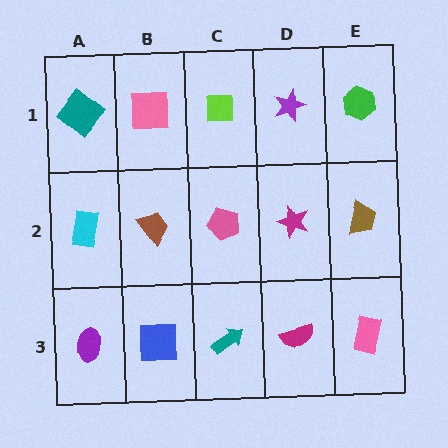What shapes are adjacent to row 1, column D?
A magenta star (row 2, column D), a lime square (row 1, column C), a green hexagon (row 1, column E).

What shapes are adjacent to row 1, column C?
A pink pentagon (row 2, column C), a pink square (row 1, column B), a purple star (row 1, column D).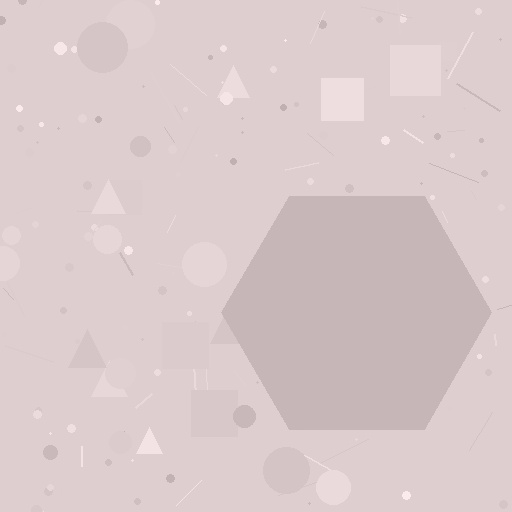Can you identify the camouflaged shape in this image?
The camouflaged shape is a hexagon.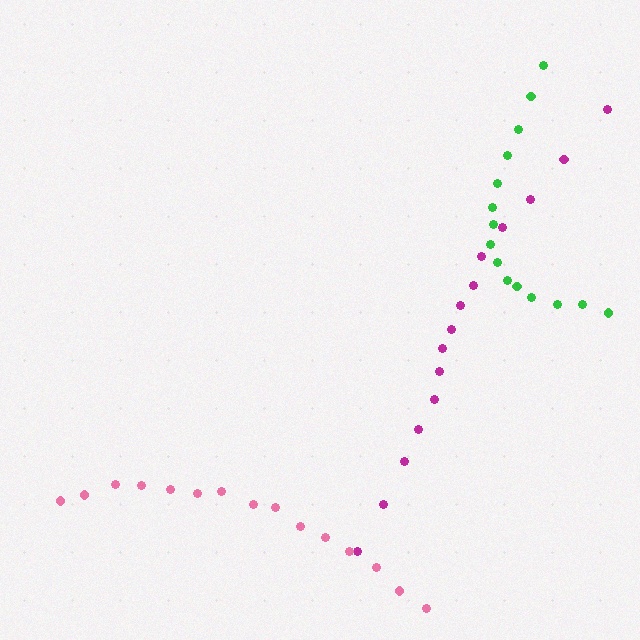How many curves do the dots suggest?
There are 3 distinct paths.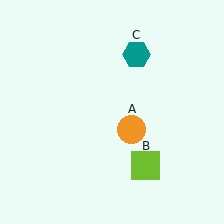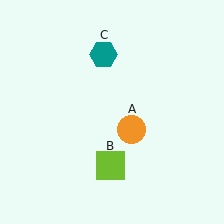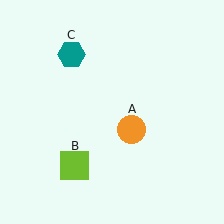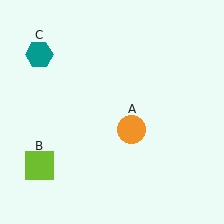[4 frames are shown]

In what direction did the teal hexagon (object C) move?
The teal hexagon (object C) moved left.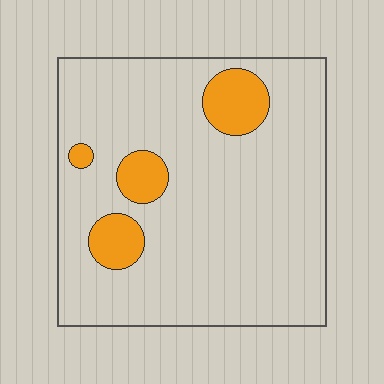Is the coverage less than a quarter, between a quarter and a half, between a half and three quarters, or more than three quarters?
Less than a quarter.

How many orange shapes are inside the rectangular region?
4.